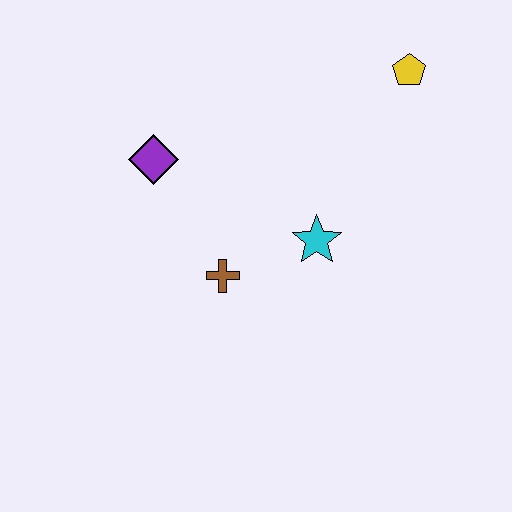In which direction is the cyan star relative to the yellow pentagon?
The cyan star is below the yellow pentagon.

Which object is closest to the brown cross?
The cyan star is closest to the brown cross.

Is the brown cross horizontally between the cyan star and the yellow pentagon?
No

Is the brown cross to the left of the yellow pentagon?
Yes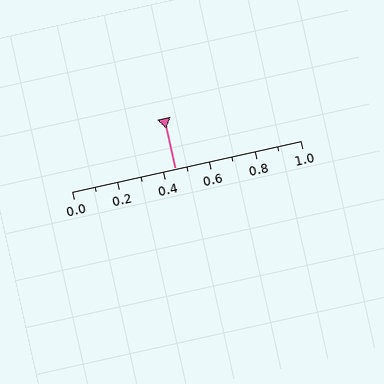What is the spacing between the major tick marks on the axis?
The major ticks are spaced 0.2 apart.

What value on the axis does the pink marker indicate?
The marker indicates approximately 0.45.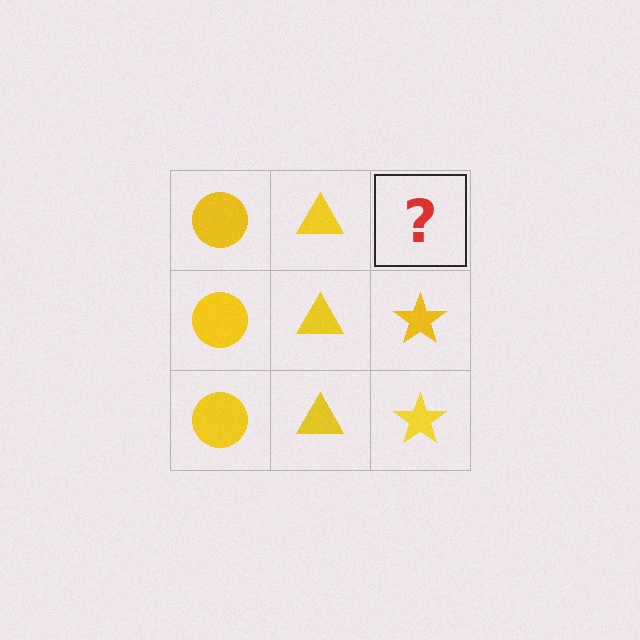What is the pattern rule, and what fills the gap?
The rule is that each column has a consistent shape. The gap should be filled with a yellow star.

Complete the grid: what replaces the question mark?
The question mark should be replaced with a yellow star.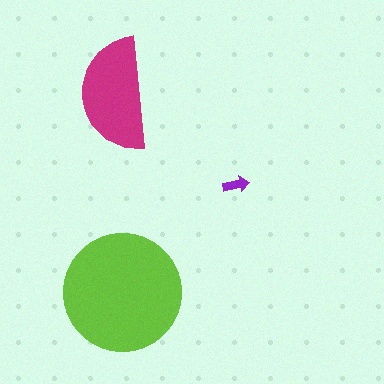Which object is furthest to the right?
The purple arrow is rightmost.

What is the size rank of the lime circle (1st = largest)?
1st.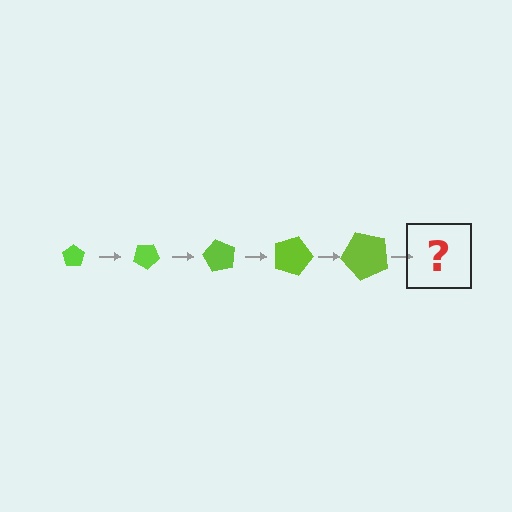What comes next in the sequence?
The next element should be a pentagon, larger than the previous one and rotated 150 degrees from the start.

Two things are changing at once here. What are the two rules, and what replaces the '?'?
The two rules are that the pentagon grows larger each step and it rotates 30 degrees each step. The '?' should be a pentagon, larger than the previous one and rotated 150 degrees from the start.